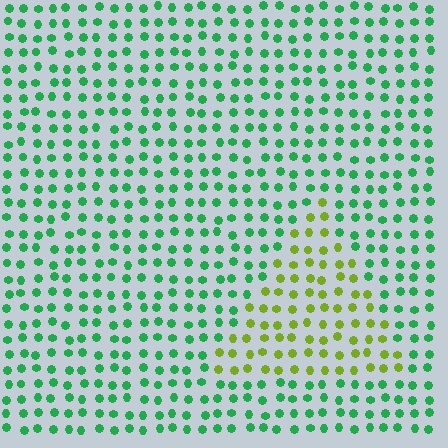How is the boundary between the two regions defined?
The boundary is defined purely by a slight shift in hue (about 56 degrees). Spacing, size, and orientation are identical on both sides.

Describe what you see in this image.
The image is filled with small green elements in a uniform arrangement. A triangle-shaped region is visible where the elements are tinted to a slightly different hue, forming a subtle color boundary.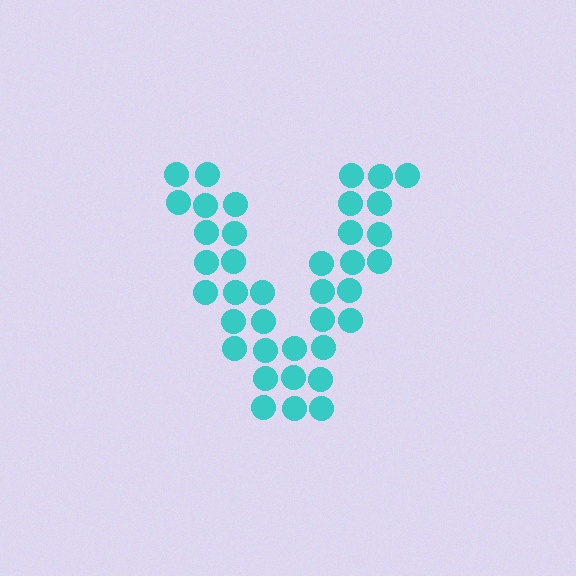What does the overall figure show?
The overall figure shows the letter V.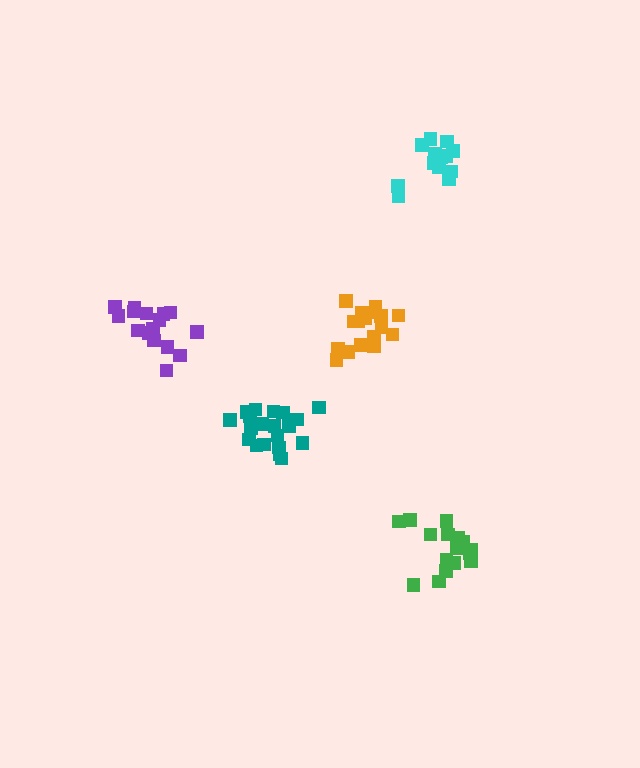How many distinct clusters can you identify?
There are 5 distinct clusters.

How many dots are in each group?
Group 1: 18 dots, Group 2: 14 dots, Group 3: 16 dots, Group 4: 17 dots, Group 5: 20 dots (85 total).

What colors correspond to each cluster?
The clusters are colored: green, cyan, purple, orange, teal.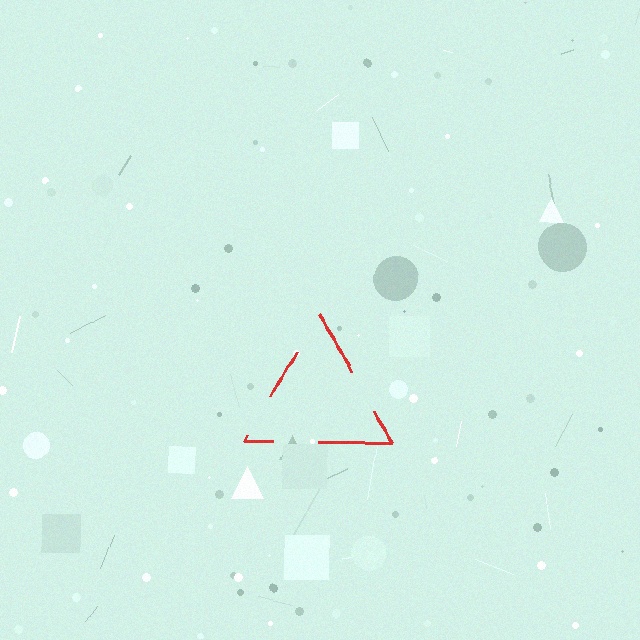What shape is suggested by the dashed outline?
The dashed outline suggests a triangle.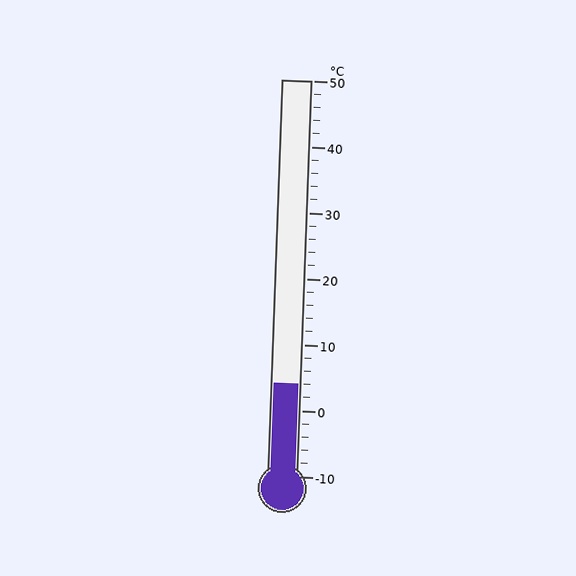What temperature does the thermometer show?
The thermometer shows approximately 4°C.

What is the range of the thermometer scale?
The thermometer scale ranges from -10°C to 50°C.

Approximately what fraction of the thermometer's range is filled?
The thermometer is filled to approximately 25% of its range.